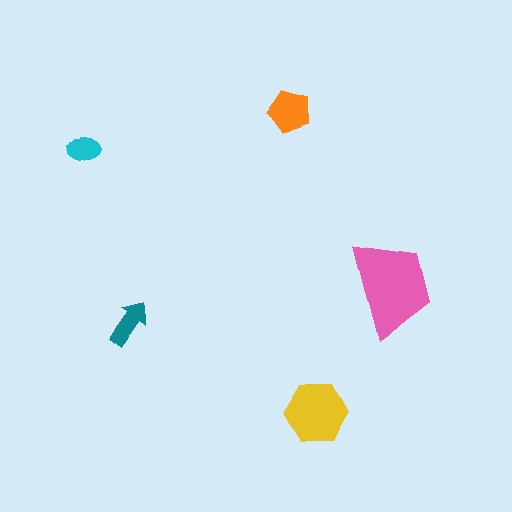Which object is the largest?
The pink trapezoid.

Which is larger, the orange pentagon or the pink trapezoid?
The pink trapezoid.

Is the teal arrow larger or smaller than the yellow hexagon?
Smaller.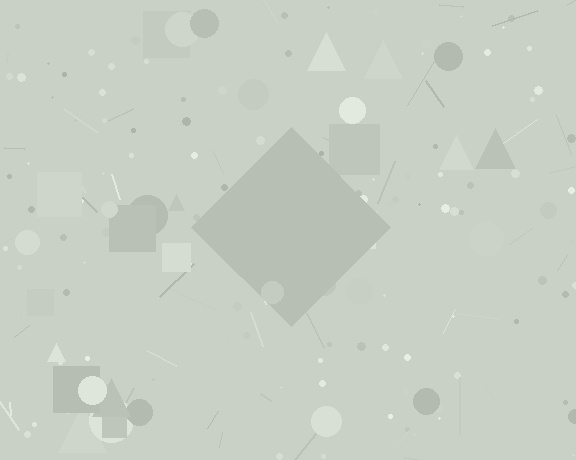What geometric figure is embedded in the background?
A diamond is embedded in the background.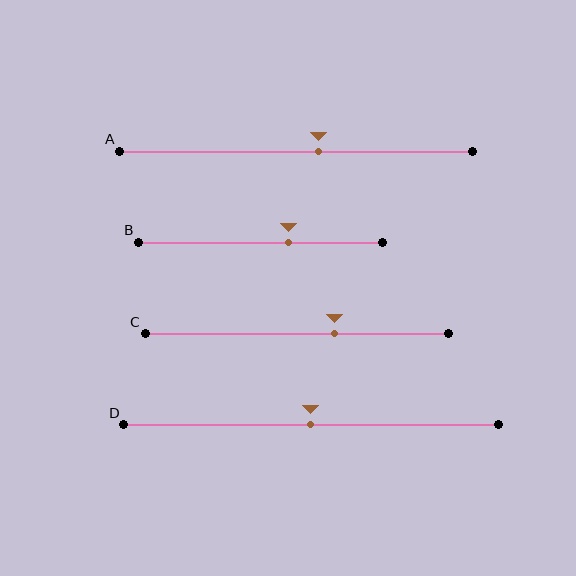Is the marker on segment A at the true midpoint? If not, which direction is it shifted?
No, the marker on segment A is shifted to the right by about 6% of the segment length.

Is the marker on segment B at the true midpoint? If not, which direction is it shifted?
No, the marker on segment B is shifted to the right by about 11% of the segment length.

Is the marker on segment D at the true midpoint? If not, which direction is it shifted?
Yes, the marker on segment D is at the true midpoint.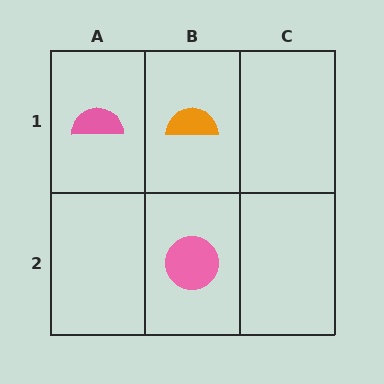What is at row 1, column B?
An orange semicircle.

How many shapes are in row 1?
2 shapes.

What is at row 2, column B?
A pink circle.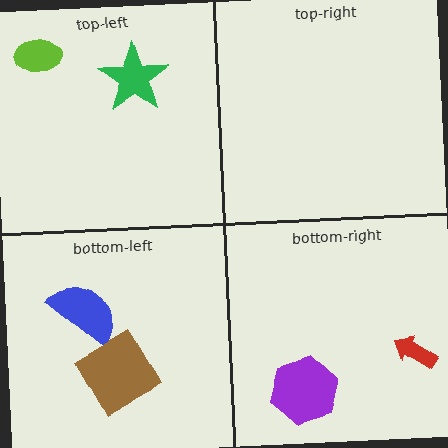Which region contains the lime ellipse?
The top-left region.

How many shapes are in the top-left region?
2.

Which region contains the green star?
The top-left region.